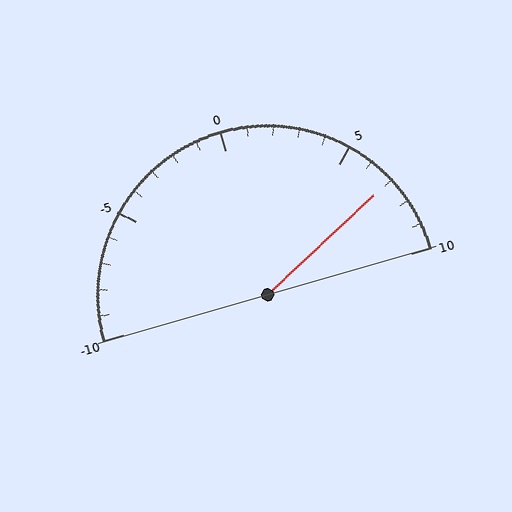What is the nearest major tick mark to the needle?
The nearest major tick mark is 5.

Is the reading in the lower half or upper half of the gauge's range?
The reading is in the upper half of the range (-10 to 10).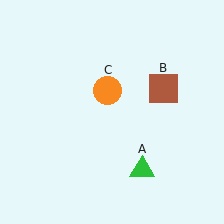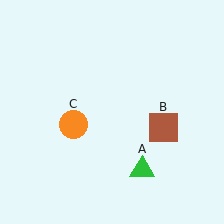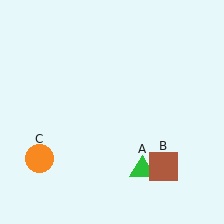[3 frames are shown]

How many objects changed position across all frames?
2 objects changed position: brown square (object B), orange circle (object C).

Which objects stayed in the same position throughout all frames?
Green triangle (object A) remained stationary.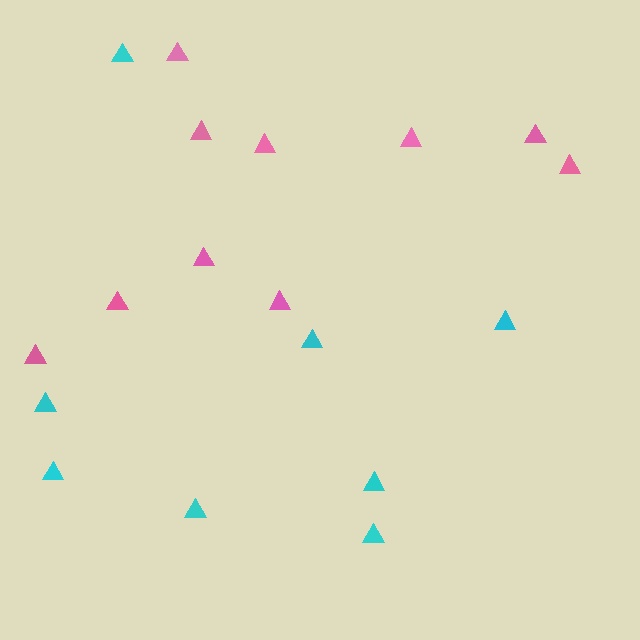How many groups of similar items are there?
There are 2 groups: one group of cyan triangles (8) and one group of pink triangles (10).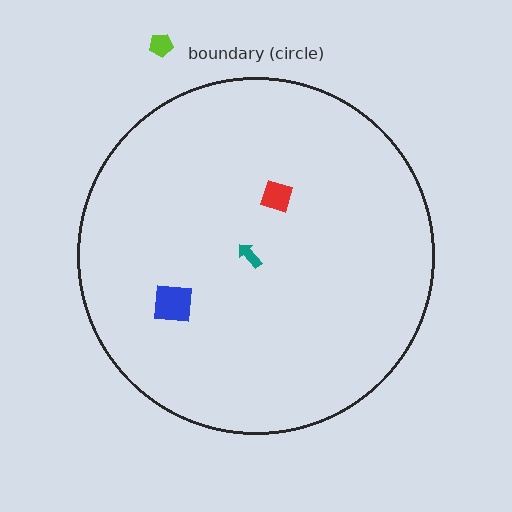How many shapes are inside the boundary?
3 inside, 1 outside.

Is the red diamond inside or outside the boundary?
Inside.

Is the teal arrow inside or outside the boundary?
Inside.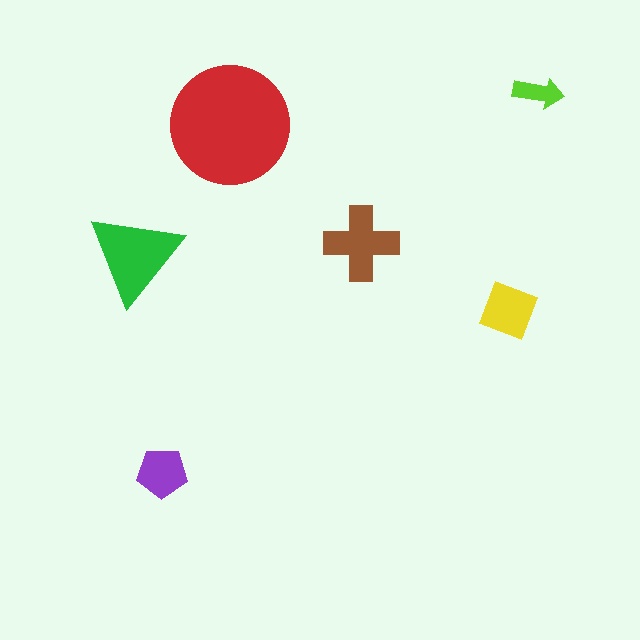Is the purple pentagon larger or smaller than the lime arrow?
Larger.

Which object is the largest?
The red circle.